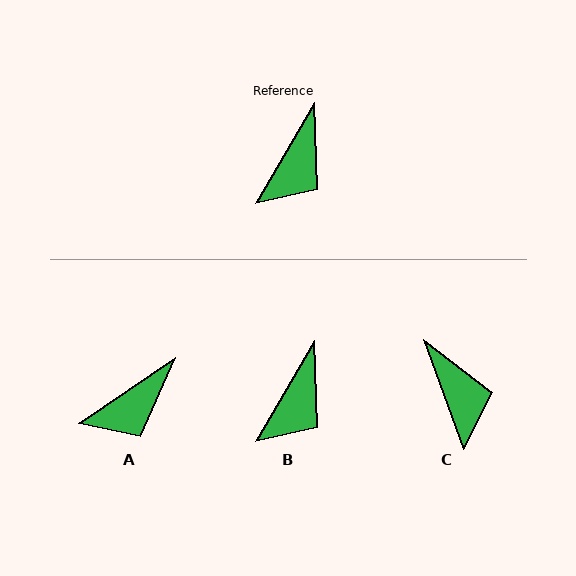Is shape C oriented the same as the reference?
No, it is off by about 50 degrees.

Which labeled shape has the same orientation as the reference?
B.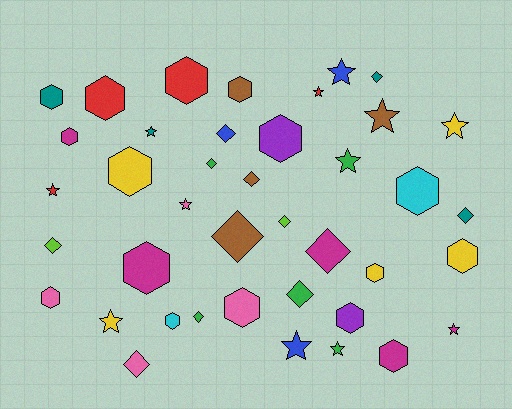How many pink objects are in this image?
There are 4 pink objects.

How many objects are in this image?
There are 40 objects.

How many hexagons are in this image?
There are 16 hexagons.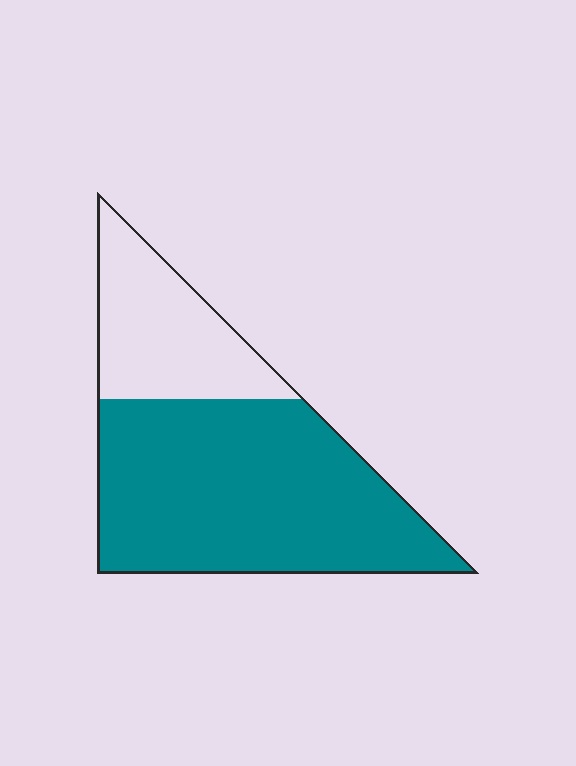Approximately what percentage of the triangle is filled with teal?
Approximately 70%.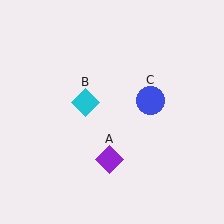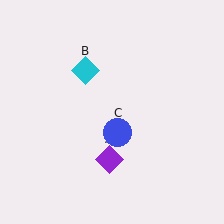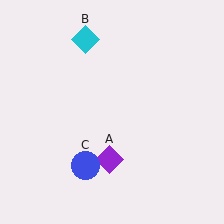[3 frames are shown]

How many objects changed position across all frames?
2 objects changed position: cyan diamond (object B), blue circle (object C).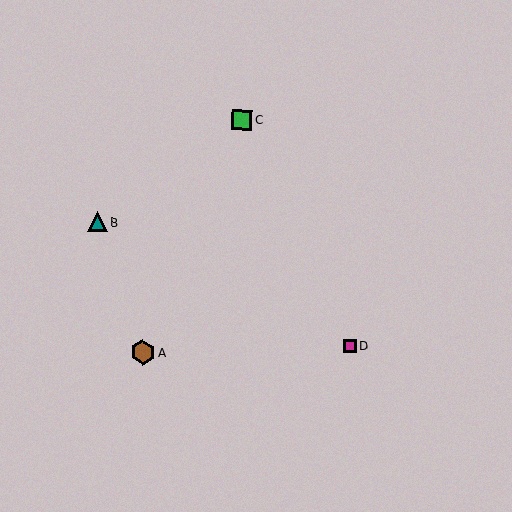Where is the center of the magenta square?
The center of the magenta square is at (350, 346).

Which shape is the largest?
The brown hexagon (labeled A) is the largest.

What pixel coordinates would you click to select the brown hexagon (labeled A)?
Click at (143, 352) to select the brown hexagon A.